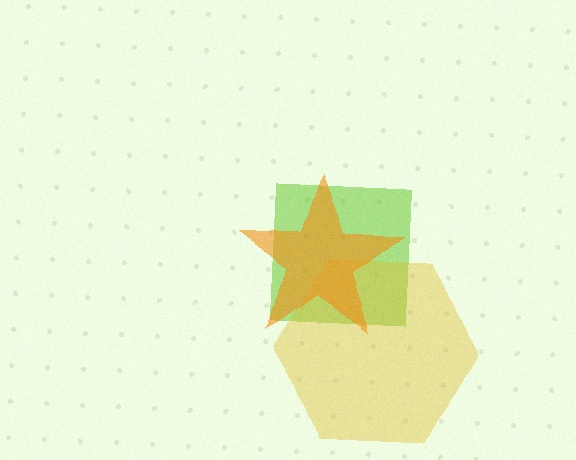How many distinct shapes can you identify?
There are 3 distinct shapes: a lime square, a yellow hexagon, an orange star.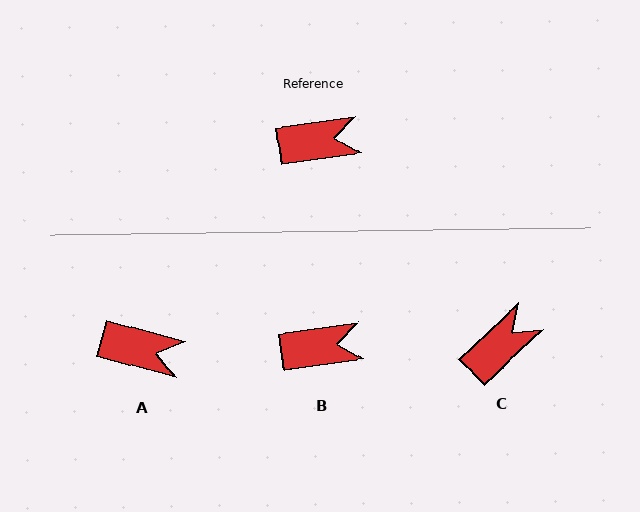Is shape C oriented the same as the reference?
No, it is off by about 35 degrees.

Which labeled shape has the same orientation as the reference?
B.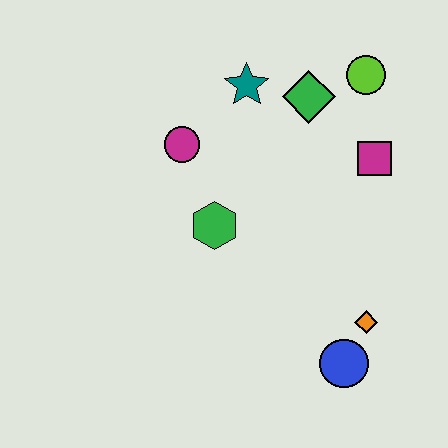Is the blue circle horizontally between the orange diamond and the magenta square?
No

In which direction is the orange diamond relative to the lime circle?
The orange diamond is below the lime circle.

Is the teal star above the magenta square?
Yes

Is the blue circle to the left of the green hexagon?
No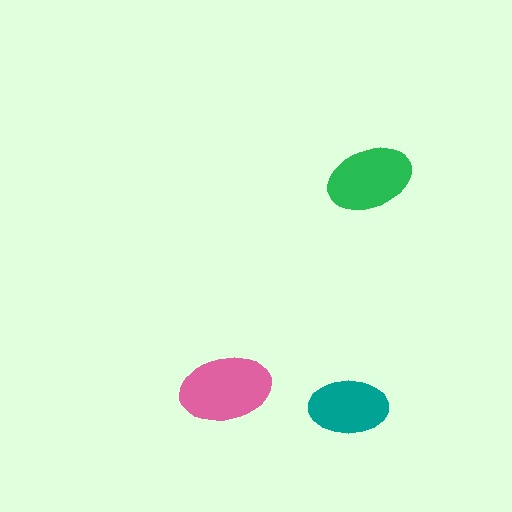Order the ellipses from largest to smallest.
the pink one, the green one, the teal one.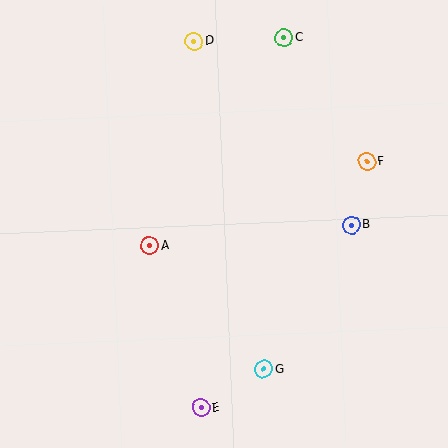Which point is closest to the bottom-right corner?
Point G is closest to the bottom-right corner.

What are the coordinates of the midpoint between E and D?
The midpoint between E and D is at (198, 224).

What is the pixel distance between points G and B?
The distance between G and B is 169 pixels.